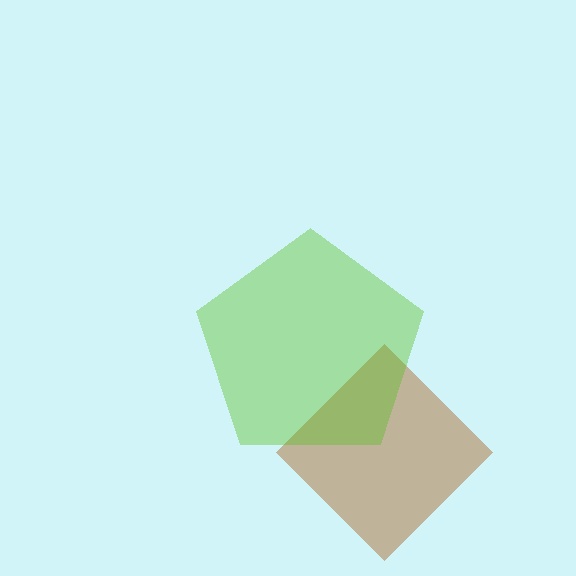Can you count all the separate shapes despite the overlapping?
Yes, there are 2 separate shapes.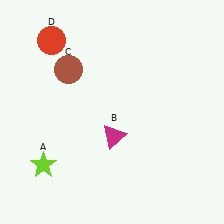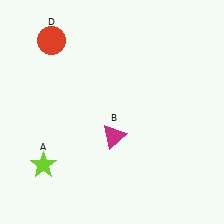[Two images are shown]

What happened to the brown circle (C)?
The brown circle (C) was removed in Image 2. It was in the top-left area of Image 1.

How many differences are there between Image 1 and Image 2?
There is 1 difference between the two images.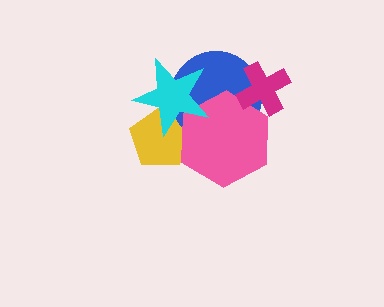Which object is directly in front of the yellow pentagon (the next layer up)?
The pink hexagon is directly in front of the yellow pentagon.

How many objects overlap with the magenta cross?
2 objects overlap with the magenta cross.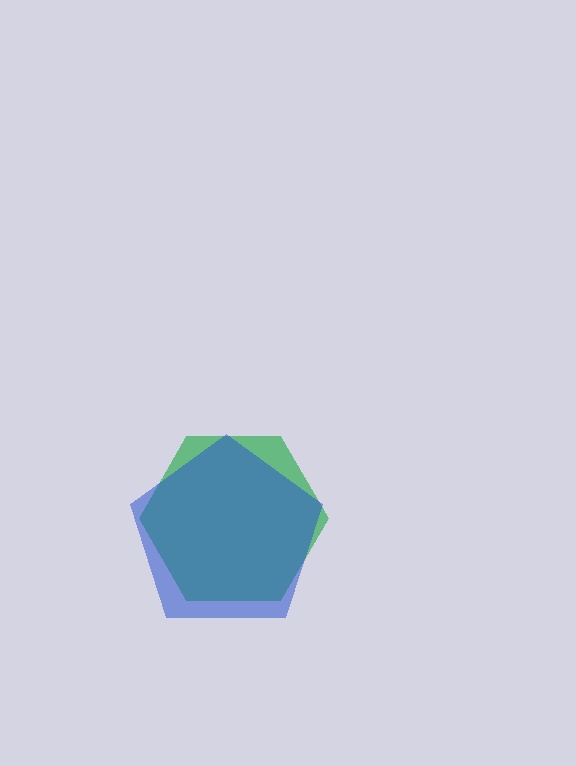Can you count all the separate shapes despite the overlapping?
Yes, there are 2 separate shapes.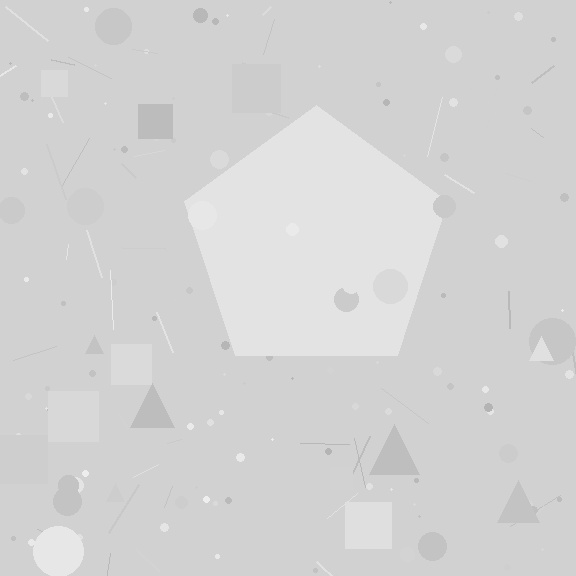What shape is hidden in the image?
A pentagon is hidden in the image.